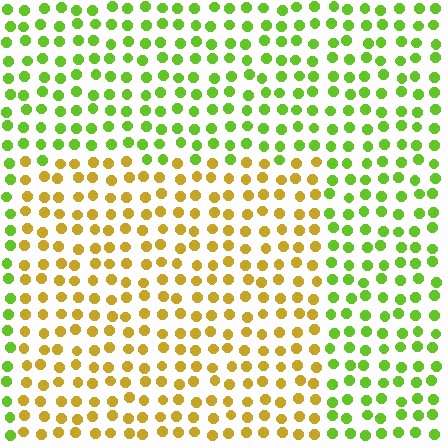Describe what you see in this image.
The image is filled with small lime elements in a uniform arrangement. A rectangle-shaped region is visible where the elements are tinted to a slightly different hue, forming a subtle color boundary.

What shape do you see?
I see a rectangle.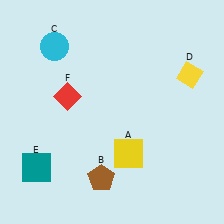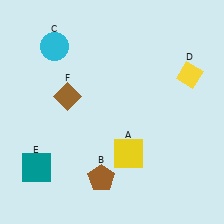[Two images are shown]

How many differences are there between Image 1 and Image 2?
There is 1 difference between the two images.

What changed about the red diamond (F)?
In Image 1, F is red. In Image 2, it changed to brown.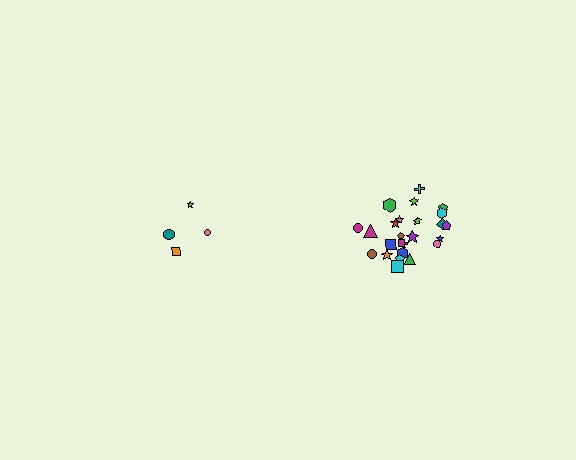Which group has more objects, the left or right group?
The right group.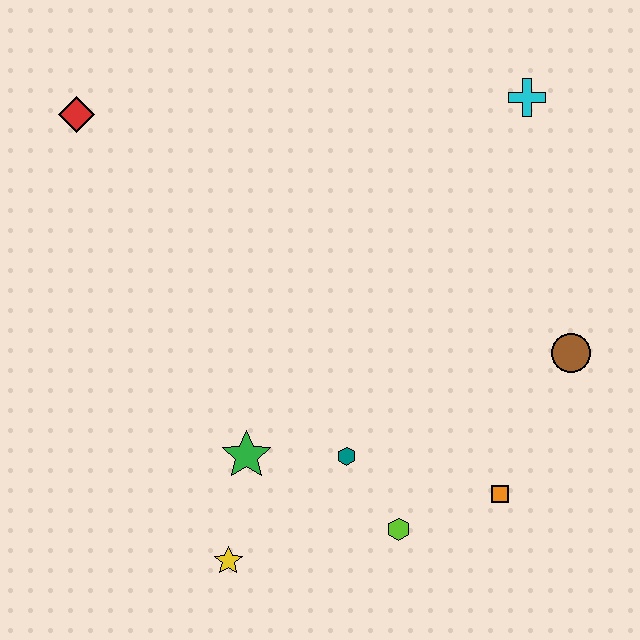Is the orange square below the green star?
Yes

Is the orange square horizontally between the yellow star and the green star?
No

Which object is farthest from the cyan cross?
The yellow star is farthest from the cyan cross.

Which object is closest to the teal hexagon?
The lime hexagon is closest to the teal hexagon.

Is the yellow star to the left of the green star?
Yes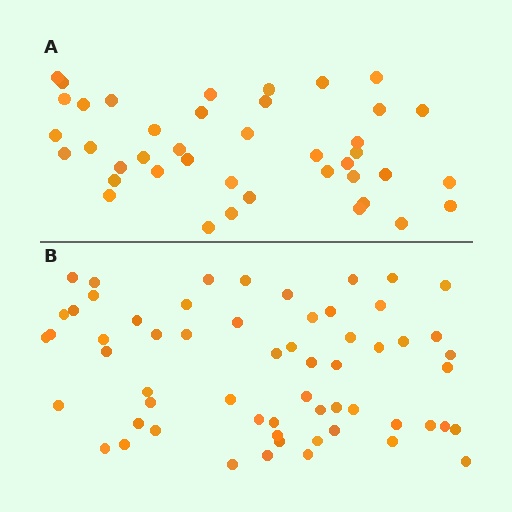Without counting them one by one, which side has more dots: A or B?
Region B (the bottom region) has more dots.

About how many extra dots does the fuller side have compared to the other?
Region B has approximately 20 more dots than region A.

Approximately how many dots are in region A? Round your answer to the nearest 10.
About 40 dots. (The exact count is 41, which rounds to 40.)